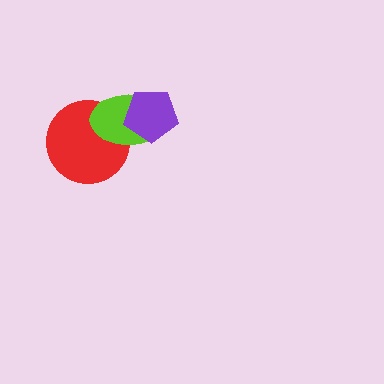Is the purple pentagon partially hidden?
No, no other shape covers it.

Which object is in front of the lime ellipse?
The purple pentagon is in front of the lime ellipse.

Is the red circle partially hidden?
Yes, it is partially covered by another shape.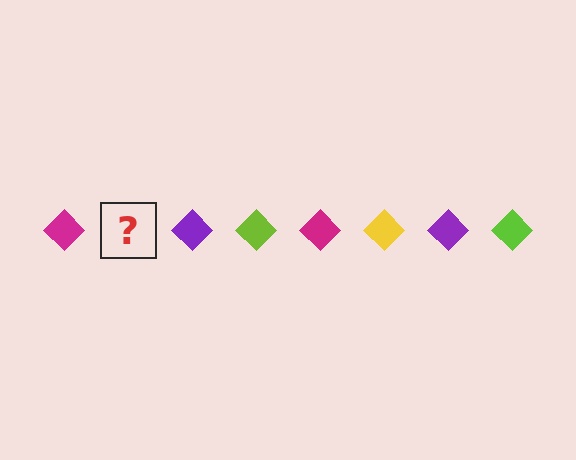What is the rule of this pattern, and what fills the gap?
The rule is that the pattern cycles through magenta, yellow, purple, lime diamonds. The gap should be filled with a yellow diamond.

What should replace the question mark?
The question mark should be replaced with a yellow diamond.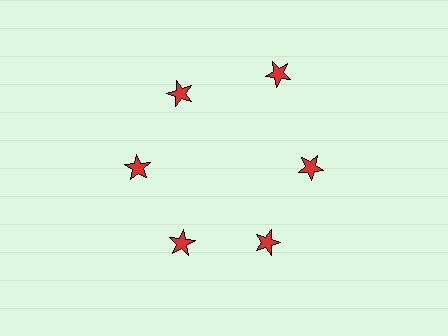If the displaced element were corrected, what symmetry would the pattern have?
It would have 6-fold rotational symmetry — the pattern would map onto itself every 60 degrees.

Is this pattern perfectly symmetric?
No. The 6 red stars are arranged in a ring, but one element near the 1 o'clock position is pushed outward from the center, breaking the 6-fold rotational symmetry.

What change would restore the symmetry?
The symmetry would be restored by moving it inward, back onto the ring so that all 6 stars sit at equal angles and equal distance from the center.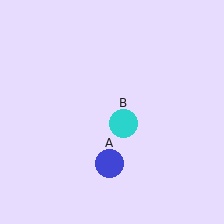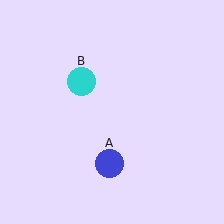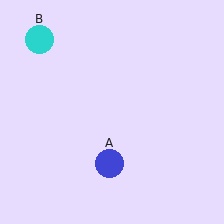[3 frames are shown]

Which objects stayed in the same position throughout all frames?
Blue circle (object A) remained stationary.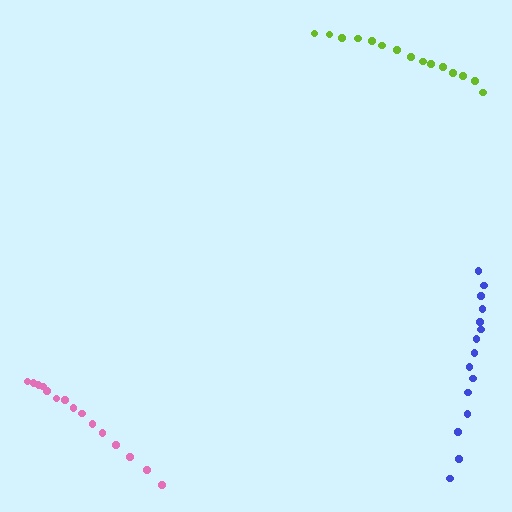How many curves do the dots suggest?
There are 3 distinct paths.